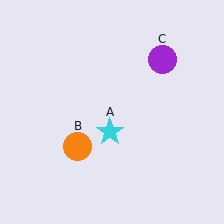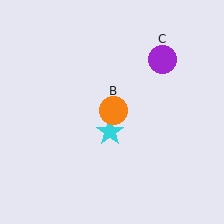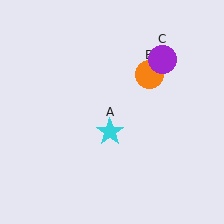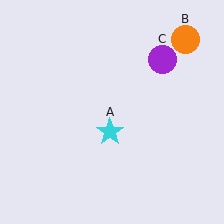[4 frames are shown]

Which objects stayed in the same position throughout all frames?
Cyan star (object A) and purple circle (object C) remained stationary.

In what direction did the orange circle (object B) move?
The orange circle (object B) moved up and to the right.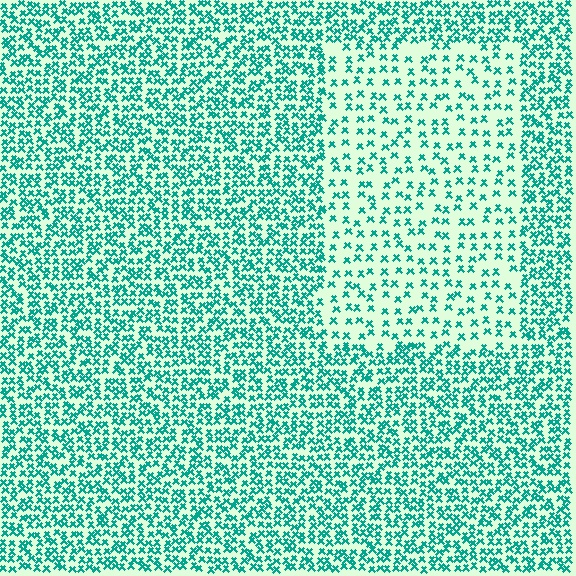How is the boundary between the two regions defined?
The boundary is defined by a change in element density (approximately 2.2x ratio). All elements are the same color, size, and shape.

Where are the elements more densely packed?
The elements are more densely packed outside the rectangle boundary.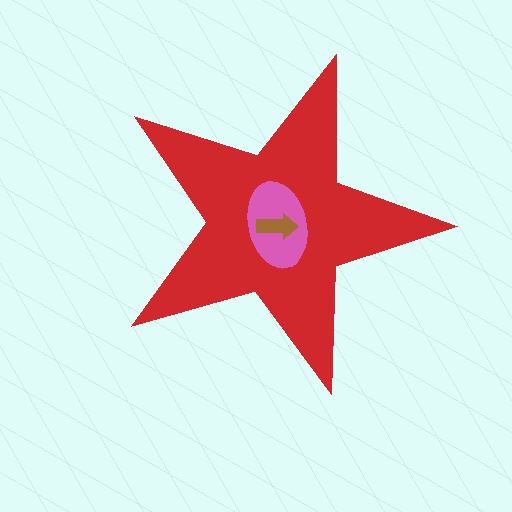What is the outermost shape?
The red star.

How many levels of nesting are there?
3.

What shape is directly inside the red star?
The pink ellipse.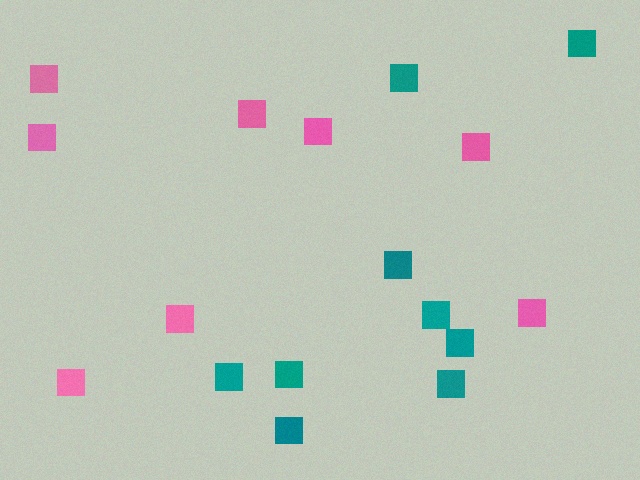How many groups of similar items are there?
There are 2 groups: one group of pink squares (8) and one group of teal squares (9).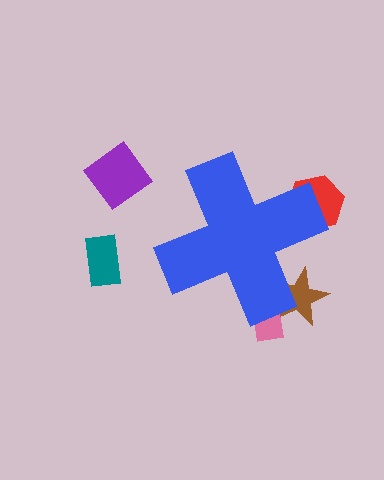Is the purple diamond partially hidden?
No, the purple diamond is fully visible.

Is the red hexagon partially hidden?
Yes, the red hexagon is partially hidden behind the blue cross.